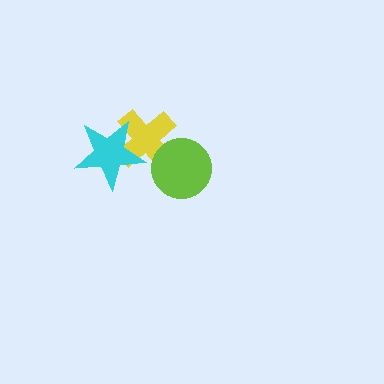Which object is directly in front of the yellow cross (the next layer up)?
The lime circle is directly in front of the yellow cross.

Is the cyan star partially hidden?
No, no other shape covers it.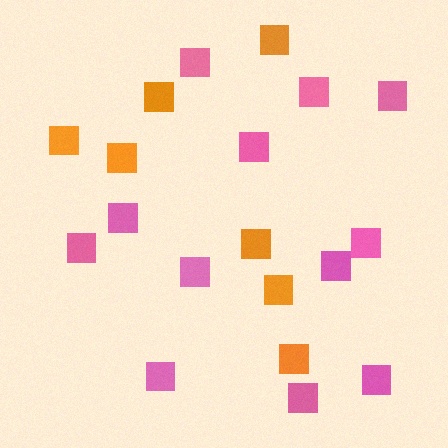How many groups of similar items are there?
There are 2 groups: one group of pink squares (12) and one group of orange squares (7).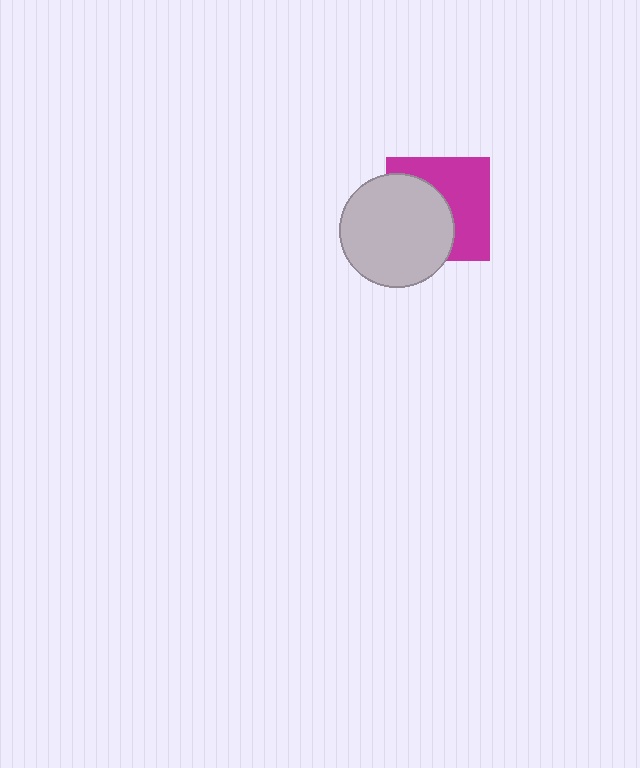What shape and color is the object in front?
The object in front is a light gray circle.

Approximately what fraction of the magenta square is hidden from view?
Roughly 49% of the magenta square is hidden behind the light gray circle.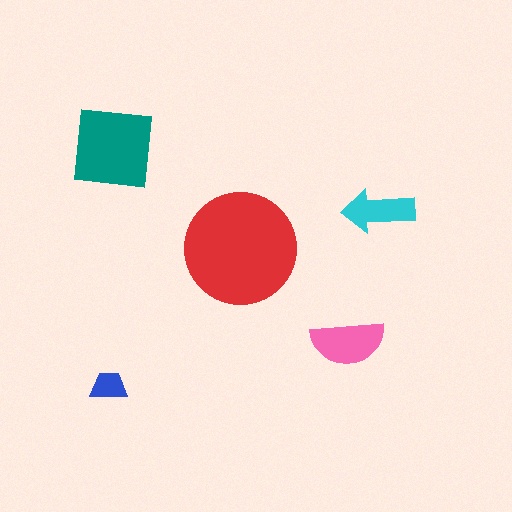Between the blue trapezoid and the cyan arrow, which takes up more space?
The cyan arrow.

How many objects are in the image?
There are 5 objects in the image.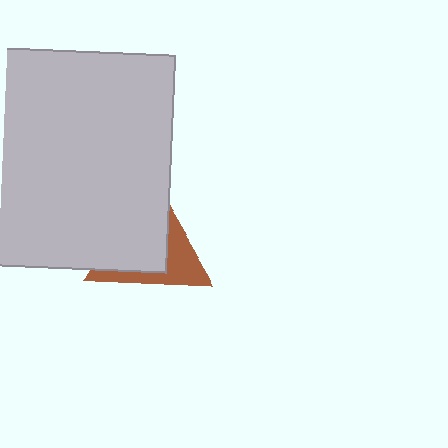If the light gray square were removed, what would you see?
You would see the complete brown triangle.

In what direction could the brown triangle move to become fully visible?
The brown triangle could move right. That would shift it out from behind the light gray square entirely.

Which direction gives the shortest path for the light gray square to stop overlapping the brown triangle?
Moving left gives the shortest separation.